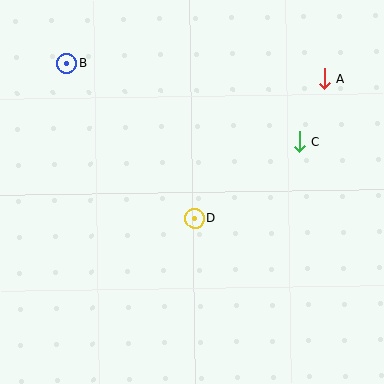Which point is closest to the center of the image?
Point D at (194, 218) is closest to the center.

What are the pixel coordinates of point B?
Point B is at (67, 63).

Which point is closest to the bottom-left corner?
Point D is closest to the bottom-left corner.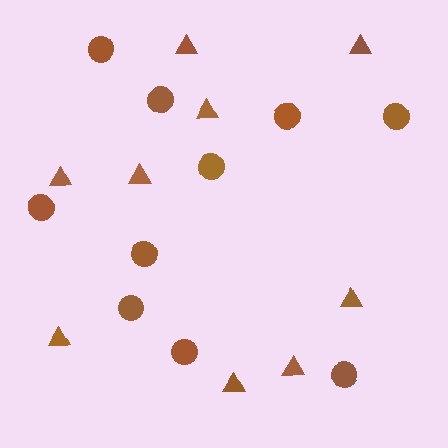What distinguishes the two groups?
There are 2 groups: one group of triangles (9) and one group of circles (10).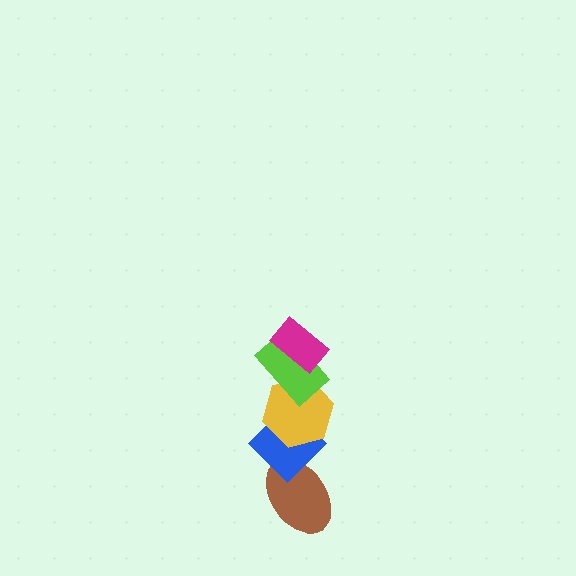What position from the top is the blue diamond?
The blue diamond is 4th from the top.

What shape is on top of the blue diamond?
The yellow hexagon is on top of the blue diamond.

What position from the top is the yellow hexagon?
The yellow hexagon is 3rd from the top.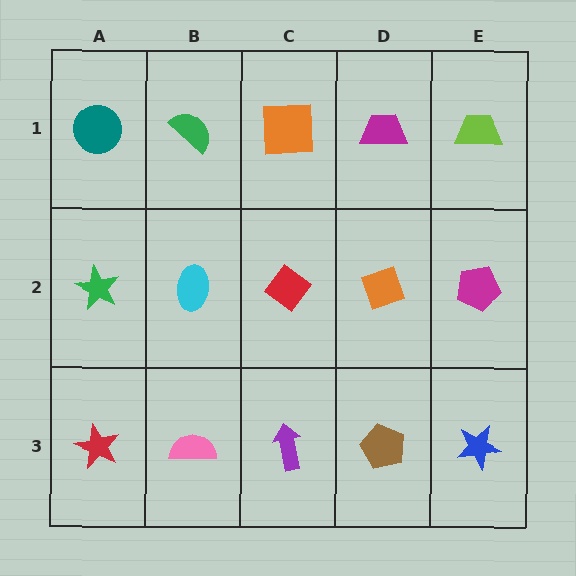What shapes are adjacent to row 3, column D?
An orange diamond (row 2, column D), a purple arrow (row 3, column C), a blue star (row 3, column E).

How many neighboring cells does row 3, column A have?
2.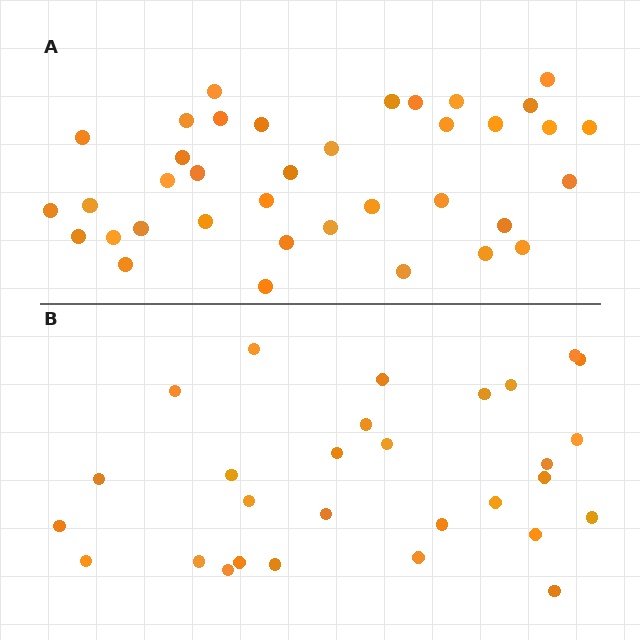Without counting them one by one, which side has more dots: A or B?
Region A (the top region) has more dots.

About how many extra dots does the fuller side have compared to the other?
Region A has roughly 8 or so more dots than region B.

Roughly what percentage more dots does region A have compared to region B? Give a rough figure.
About 30% more.